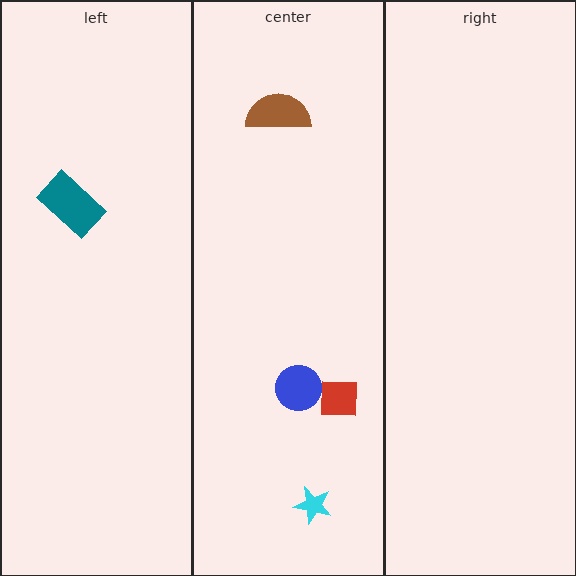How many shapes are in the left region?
1.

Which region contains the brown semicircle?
The center region.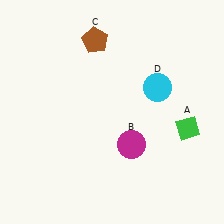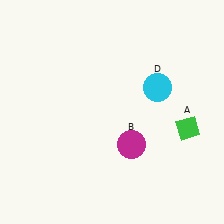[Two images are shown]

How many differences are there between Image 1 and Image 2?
There is 1 difference between the two images.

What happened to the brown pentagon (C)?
The brown pentagon (C) was removed in Image 2. It was in the top-left area of Image 1.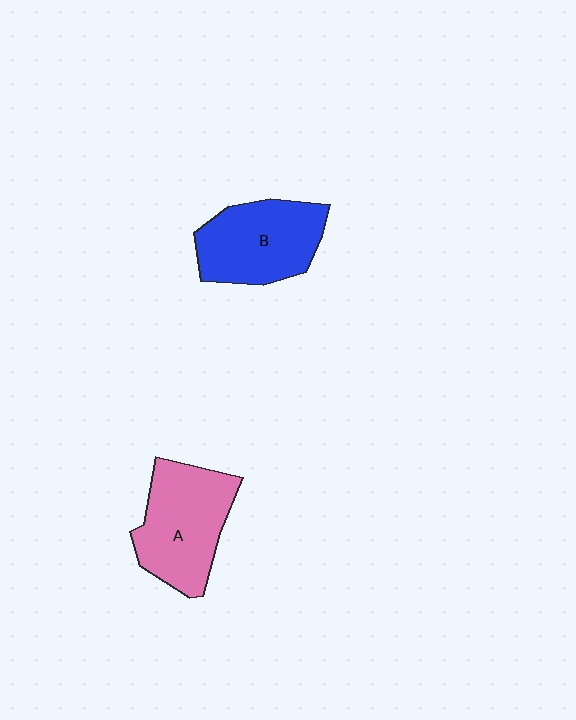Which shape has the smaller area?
Shape B (blue).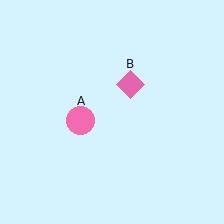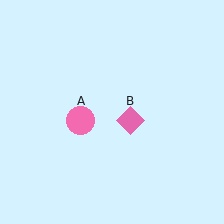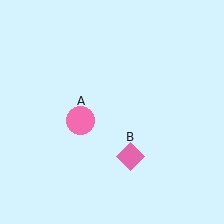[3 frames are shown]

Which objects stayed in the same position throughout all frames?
Pink circle (object A) remained stationary.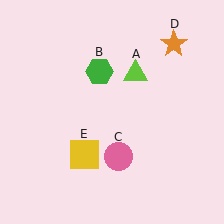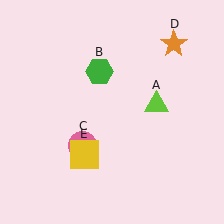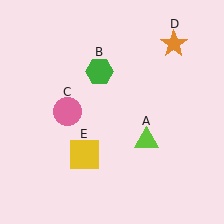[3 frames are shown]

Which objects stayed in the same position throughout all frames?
Green hexagon (object B) and orange star (object D) and yellow square (object E) remained stationary.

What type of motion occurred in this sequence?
The lime triangle (object A), pink circle (object C) rotated clockwise around the center of the scene.